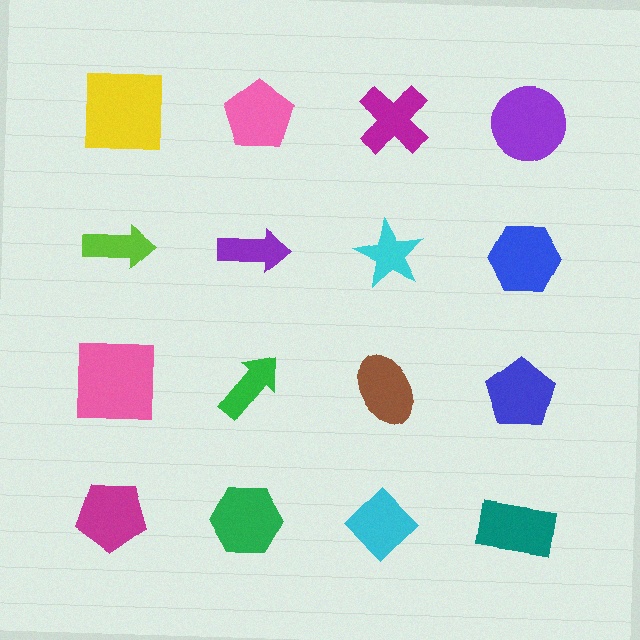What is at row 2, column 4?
A blue hexagon.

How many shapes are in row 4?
4 shapes.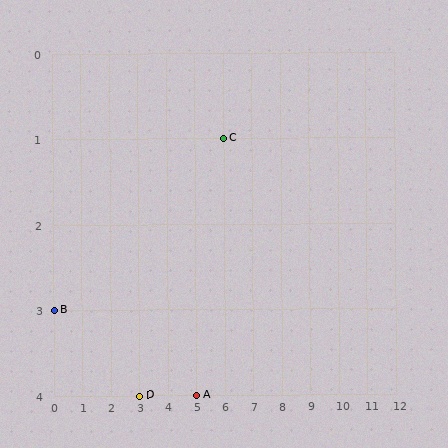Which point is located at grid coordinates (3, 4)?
Point D is at (3, 4).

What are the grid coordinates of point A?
Point A is at grid coordinates (5, 4).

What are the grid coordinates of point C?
Point C is at grid coordinates (6, 1).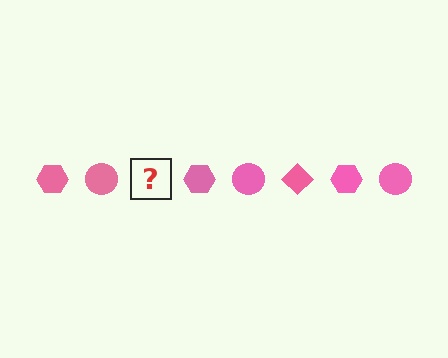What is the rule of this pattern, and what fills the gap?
The rule is that the pattern cycles through hexagon, circle, diamond shapes in pink. The gap should be filled with a pink diamond.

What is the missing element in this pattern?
The missing element is a pink diamond.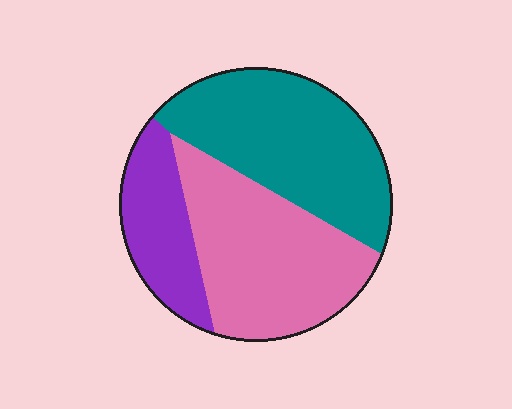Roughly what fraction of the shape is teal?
Teal takes up between a third and a half of the shape.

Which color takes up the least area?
Purple, at roughly 20%.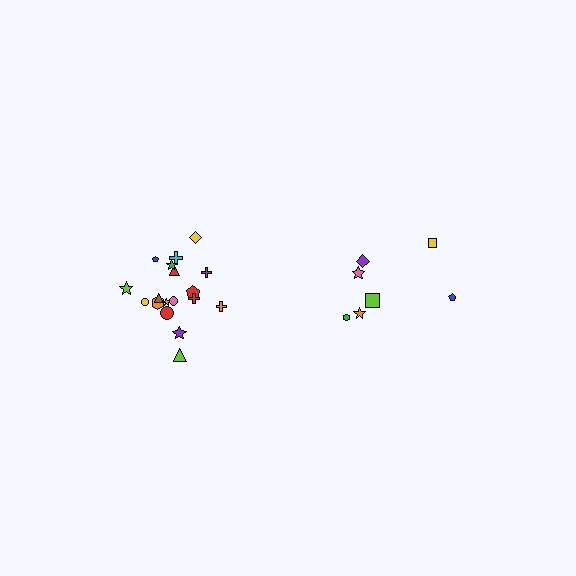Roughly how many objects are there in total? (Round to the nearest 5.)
Roughly 25 objects in total.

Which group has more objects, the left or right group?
The left group.